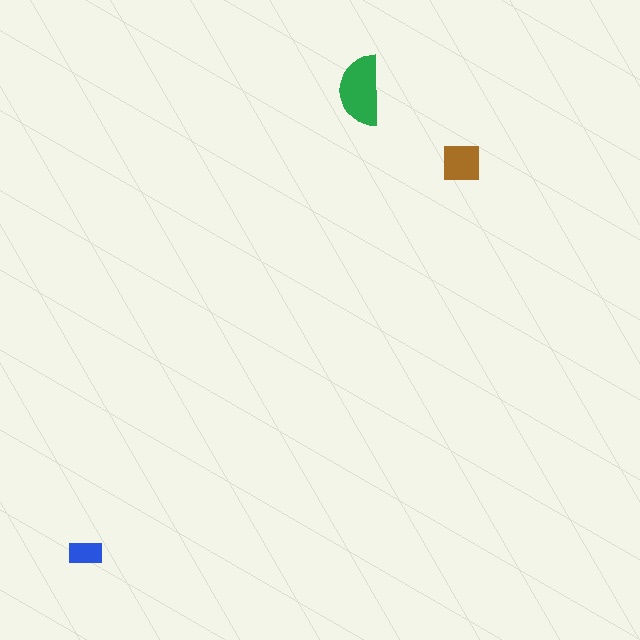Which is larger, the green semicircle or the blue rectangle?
The green semicircle.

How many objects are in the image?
There are 3 objects in the image.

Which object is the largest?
The green semicircle.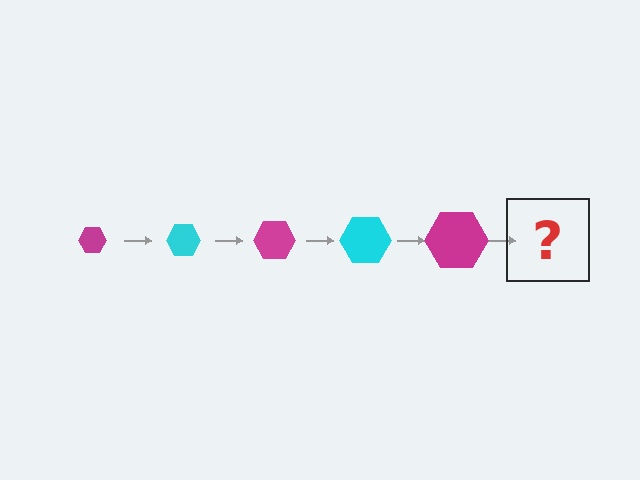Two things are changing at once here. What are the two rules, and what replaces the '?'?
The two rules are that the hexagon grows larger each step and the color cycles through magenta and cyan. The '?' should be a cyan hexagon, larger than the previous one.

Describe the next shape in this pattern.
It should be a cyan hexagon, larger than the previous one.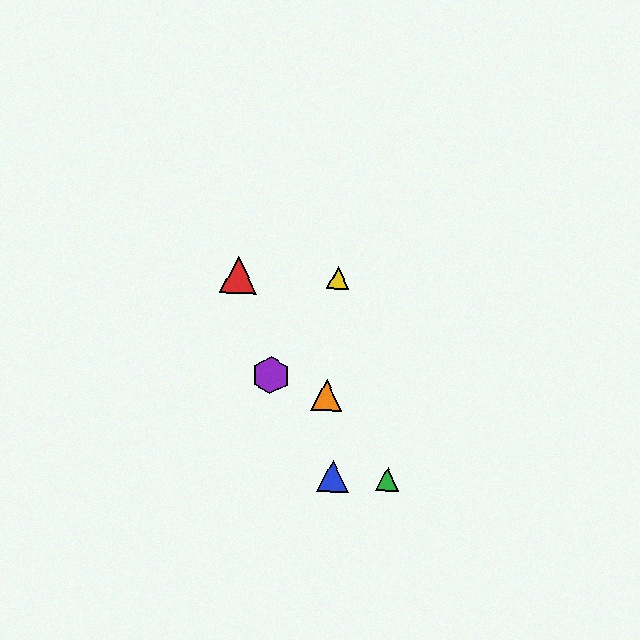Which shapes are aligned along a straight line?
The red triangle, the green triangle, the orange triangle are aligned along a straight line.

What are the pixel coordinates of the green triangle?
The green triangle is at (387, 479).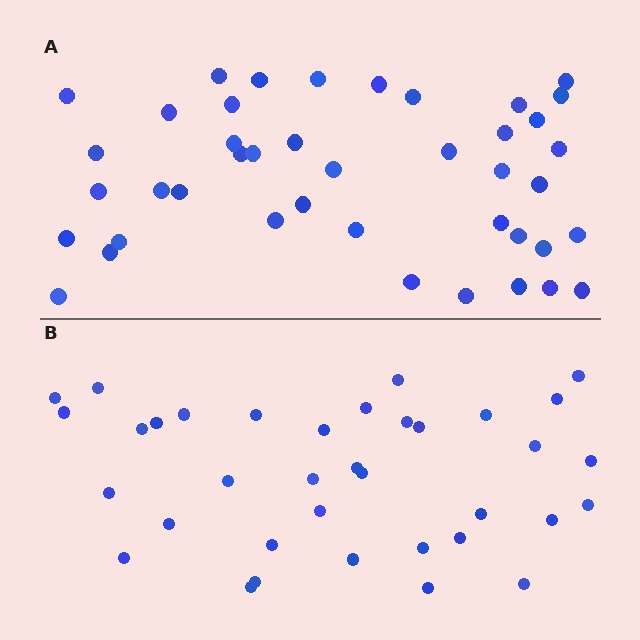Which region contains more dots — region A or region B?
Region A (the top region) has more dots.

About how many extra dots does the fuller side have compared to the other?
Region A has about 6 more dots than region B.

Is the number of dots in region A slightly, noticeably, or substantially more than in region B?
Region A has only slightly more — the two regions are fairly close. The ratio is roughly 1.2 to 1.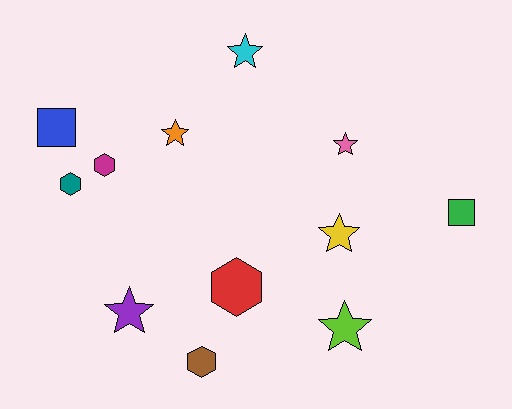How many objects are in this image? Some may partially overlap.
There are 12 objects.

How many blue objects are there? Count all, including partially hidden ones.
There is 1 blue object.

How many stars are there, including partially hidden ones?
There are 6 stars.